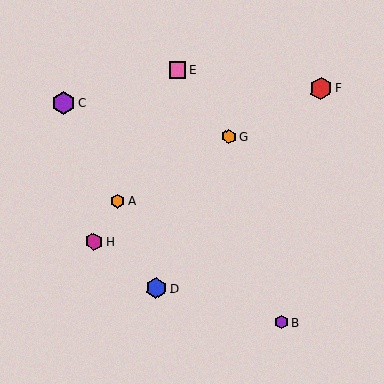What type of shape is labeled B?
Shape B is a purple hexagon.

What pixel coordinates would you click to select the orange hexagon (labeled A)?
Click at (118, 201) to select the orange hexagon A.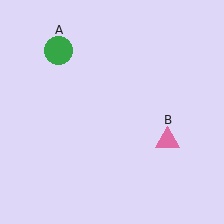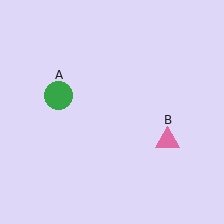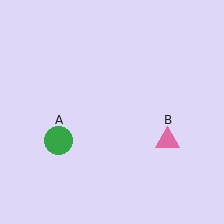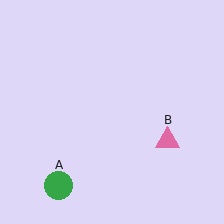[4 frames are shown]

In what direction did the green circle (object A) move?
The green circle (object A) moved down.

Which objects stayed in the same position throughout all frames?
Pink triangle (object B) remained stationary.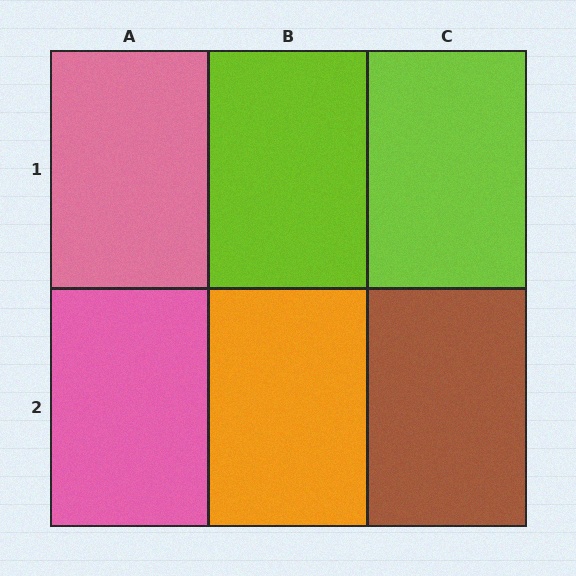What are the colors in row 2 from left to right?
Pink, orange, brown.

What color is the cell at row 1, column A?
Pink.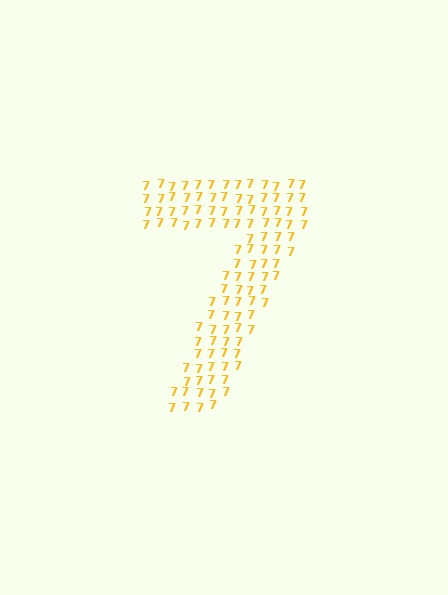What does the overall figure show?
The overall figure shows the digit 7.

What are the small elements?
The small elements are digit 7's.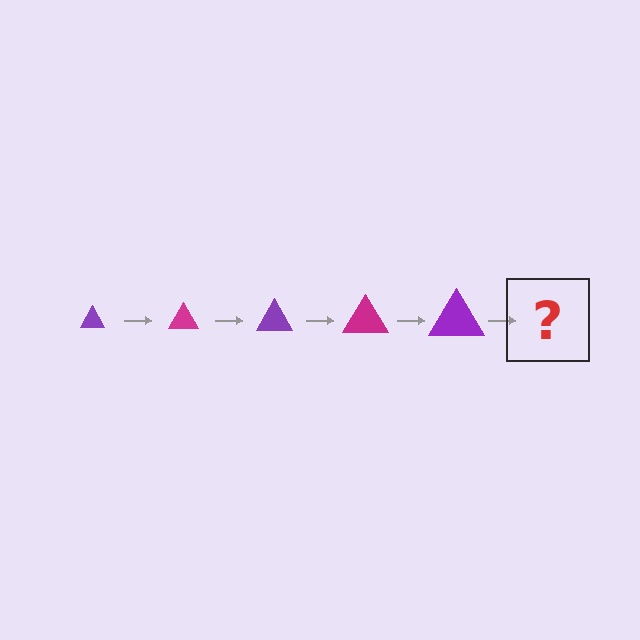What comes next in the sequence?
The next element should be a magenta triangle, larger than the previous one.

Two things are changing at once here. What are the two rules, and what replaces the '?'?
The two rules are that the triangle grows larger each step and the color cycles through purple and magenta. The '?' should be a magenta triangle, larger than the previous one.